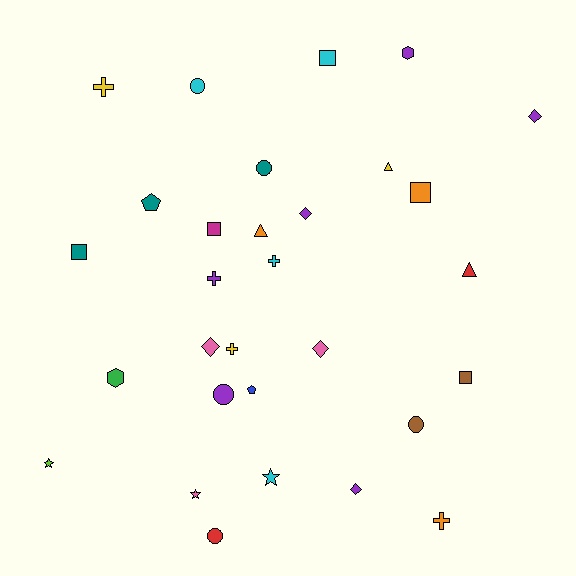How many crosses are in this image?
There are 5 crosses.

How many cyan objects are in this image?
There are 4 cyan objects.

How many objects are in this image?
There are 30 objects.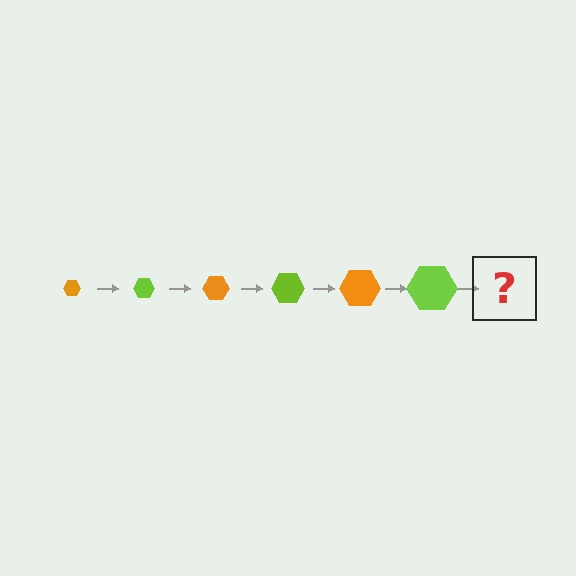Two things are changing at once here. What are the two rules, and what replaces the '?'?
The two rules are that the hexagon grows larger each step and the color cycles through orange and lime. The '?' should be an orange hexagon, larger than the previous one.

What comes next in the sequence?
The next element should be an orange hexagon, larger than the previous one.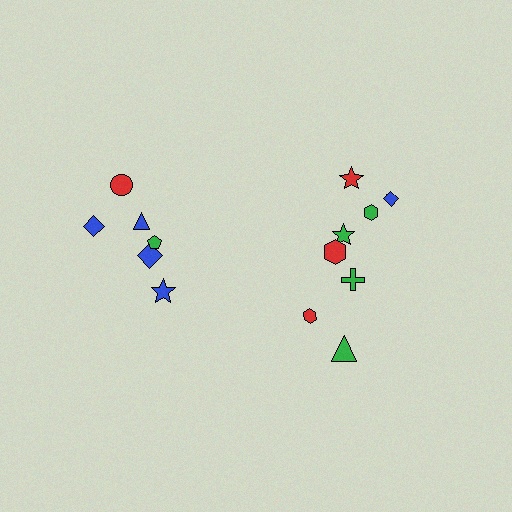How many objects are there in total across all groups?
There are 14 objects.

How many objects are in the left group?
There are 6 objects.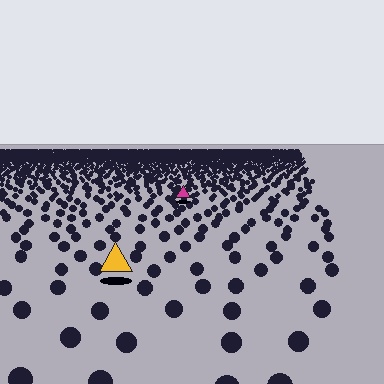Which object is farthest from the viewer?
The magenta triangle is farthest from the viewer. It appears smaller and the ground texture around it is denser.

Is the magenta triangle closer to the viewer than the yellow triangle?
No. The yellow triangle is closer — you can tell from the texture gradient: the ground texture is coarser near it.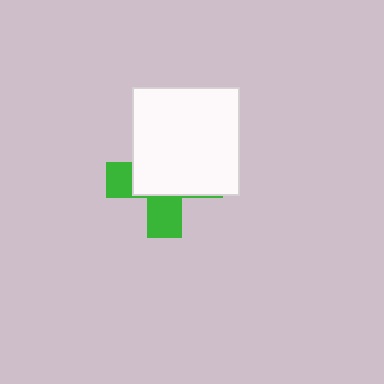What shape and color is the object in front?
The object in front is a white square.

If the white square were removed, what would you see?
You would see the complete green cross.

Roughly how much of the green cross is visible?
A small part of it is visible (roughly 36%).